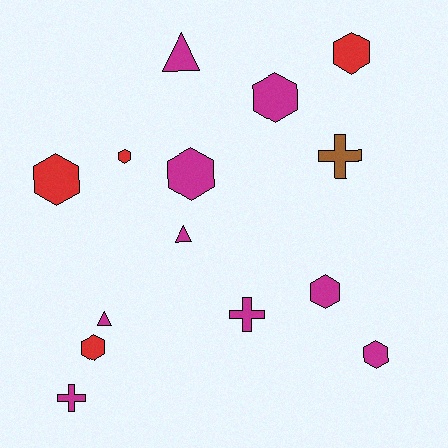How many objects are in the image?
There are 14 objects.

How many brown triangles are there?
There are no brown triangles.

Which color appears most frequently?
Magenta, with 9 objects.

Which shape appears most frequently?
Hexagon, with 8 objects.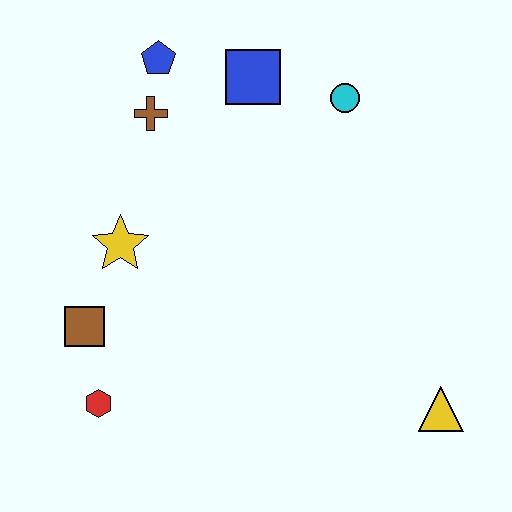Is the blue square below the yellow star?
No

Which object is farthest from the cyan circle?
The red hexagon is farthest from the cyan circle.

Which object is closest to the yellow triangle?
The cyan circle is closest to the yellow triangle.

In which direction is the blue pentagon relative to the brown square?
The blue pentagon is above the brown square.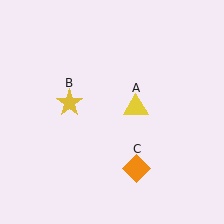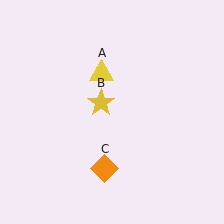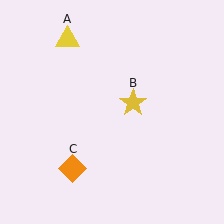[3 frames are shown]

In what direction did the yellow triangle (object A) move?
The yellow triangle (object A) moved up and to the left.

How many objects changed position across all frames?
3 objects changed position: yellow triangle (object A), yellow star (object B), orange diamond (object C).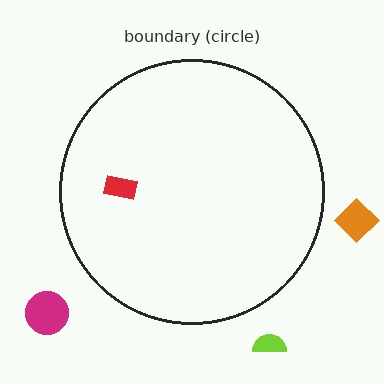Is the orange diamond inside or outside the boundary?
Outside.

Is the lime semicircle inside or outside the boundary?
Outside.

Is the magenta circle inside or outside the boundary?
Outside.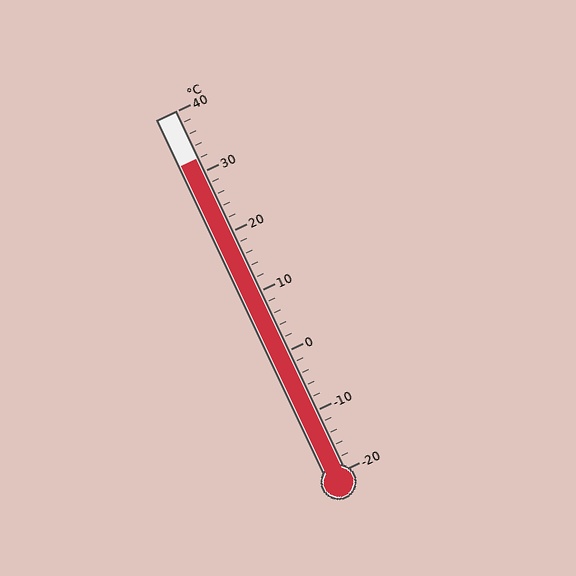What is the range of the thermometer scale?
The thermometer scale ranges from -20°C to 40°C.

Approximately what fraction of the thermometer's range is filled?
The thermometer is filled to approximately 85% of its range.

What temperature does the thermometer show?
The thermometer shows approximately 32°C.